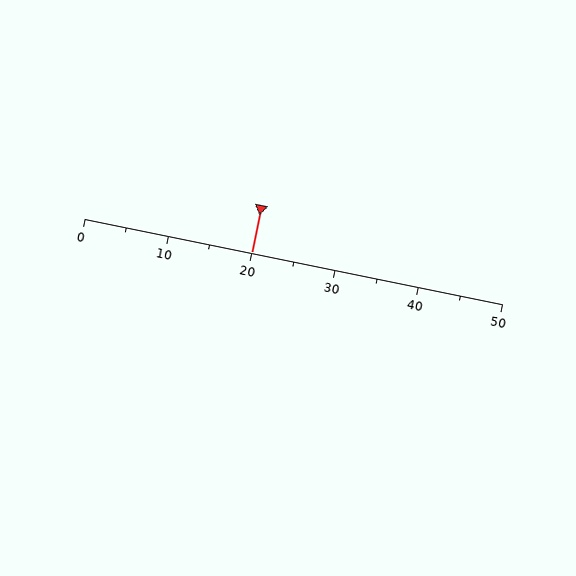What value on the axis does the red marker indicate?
The marker indicates approximately 20.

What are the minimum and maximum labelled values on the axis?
The axis runs from 0 to 50.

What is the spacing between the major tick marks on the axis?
The major ticks are spaced 10 apart.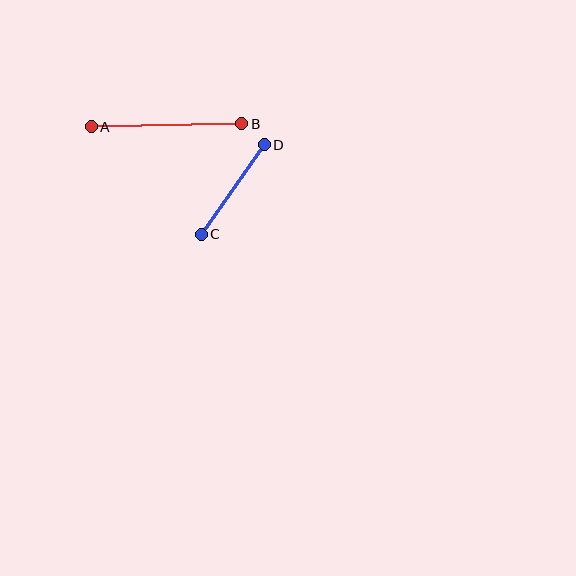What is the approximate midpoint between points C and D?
The midpoint is at approximately (233, 189) pixels.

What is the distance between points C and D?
The distance is approximately 109 pixels.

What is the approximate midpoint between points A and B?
The midpoint is at approximately (166, 125) pixels.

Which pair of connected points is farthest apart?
Points A and B are farthest apart.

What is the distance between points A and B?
The distance is approximately 151 pixels.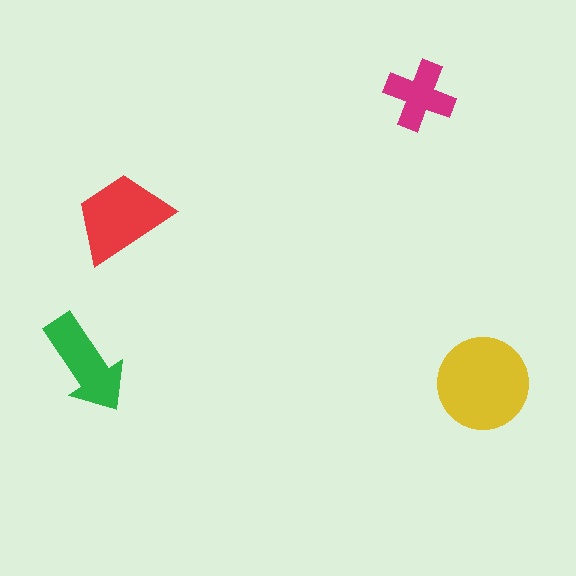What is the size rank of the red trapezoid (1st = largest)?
2nd.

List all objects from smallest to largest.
The magenta cross, the green arrow, the red trapezoid, the yellow circle.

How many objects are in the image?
There are 4 objects in the image.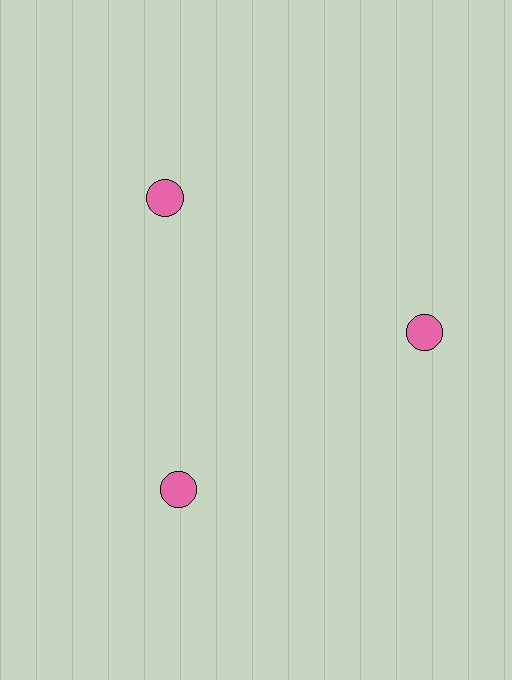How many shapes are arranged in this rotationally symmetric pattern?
There are 3 shapes, arranged in 3 groups of 1.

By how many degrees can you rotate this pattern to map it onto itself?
The pattern maps onto itself every 120 degrees of rotation.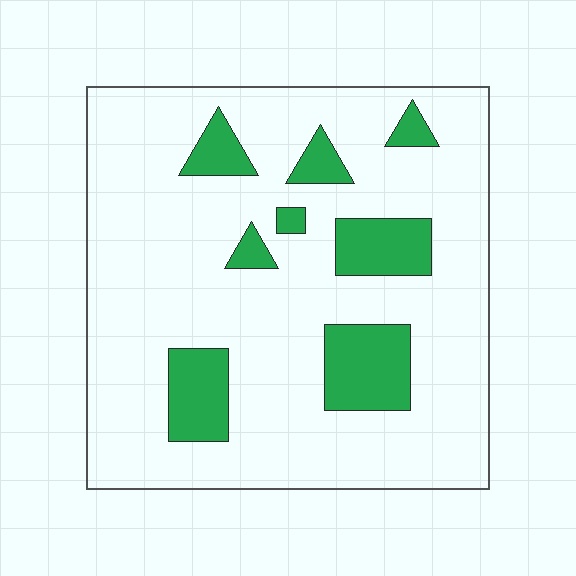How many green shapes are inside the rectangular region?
8.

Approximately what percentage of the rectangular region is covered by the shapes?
Approximately 15%.